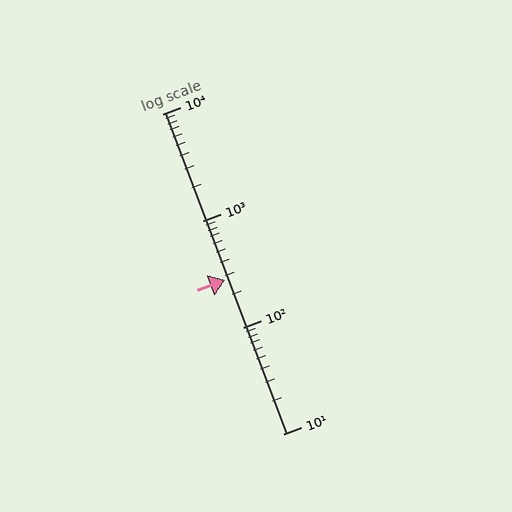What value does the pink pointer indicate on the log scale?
The pointer indicates approximately 280.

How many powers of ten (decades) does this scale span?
The scale spans 3 decades, from 10 to 10000.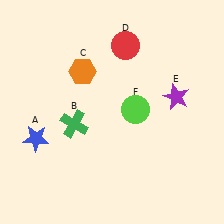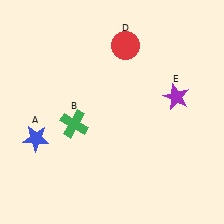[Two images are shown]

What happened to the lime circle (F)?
The lime circle (F) was removed in Image 2. It was in the top-right area of Image 1.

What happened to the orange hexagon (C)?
The orange hexagon (C) was removed in Image 2. It was in the top-left area of Image 1.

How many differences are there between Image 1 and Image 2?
There are 2 differences between the two images.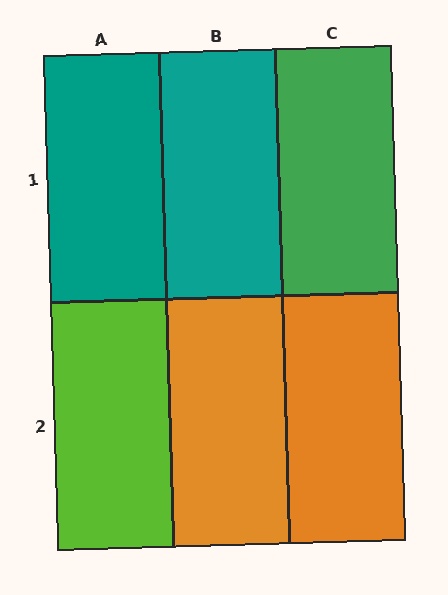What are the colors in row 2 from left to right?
Lime, orange, orange.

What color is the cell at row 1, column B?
Teal.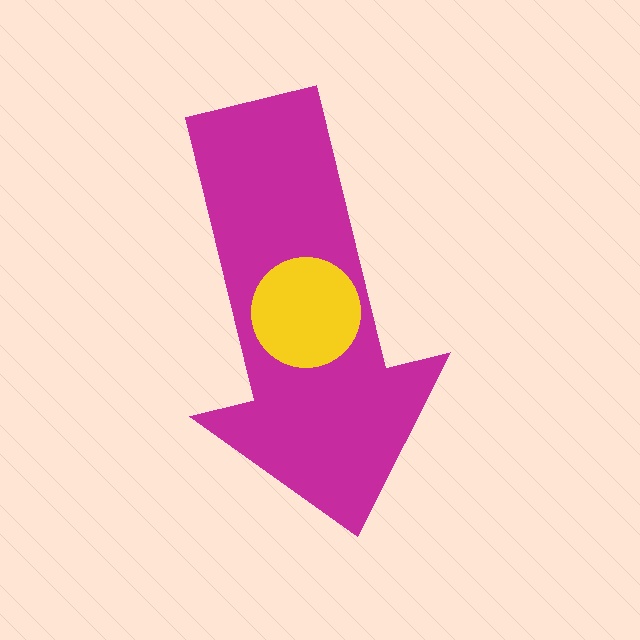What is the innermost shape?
The yellow circle.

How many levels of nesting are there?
2.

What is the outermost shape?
The magenta arrow.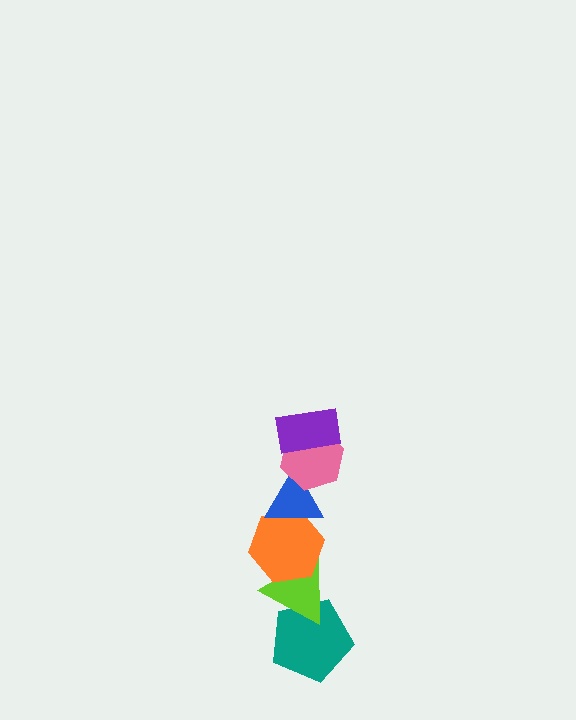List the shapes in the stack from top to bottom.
From top to bottom: the purple rectangle, the pink hexagon, the blue triangle, the orange hexagon, the lime triangle, the teal pentagon.